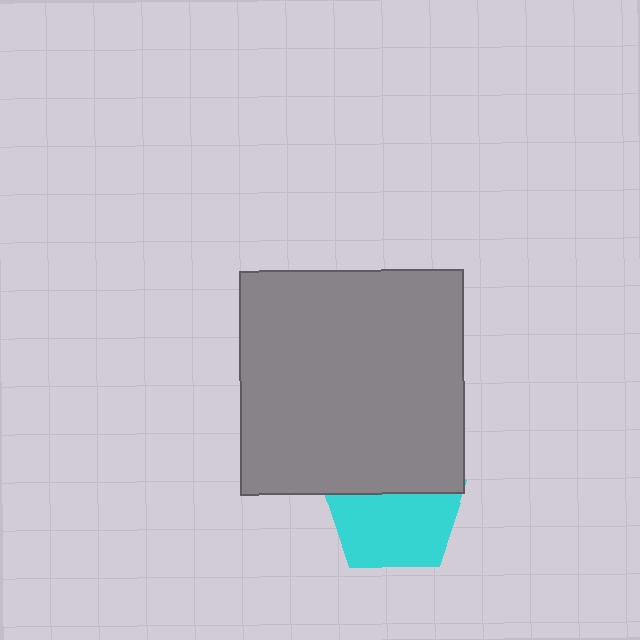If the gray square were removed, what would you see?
You would see the complete cyan pentagon.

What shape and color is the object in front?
The object in front is a gray square.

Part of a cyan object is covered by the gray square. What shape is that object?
It is a pentagon.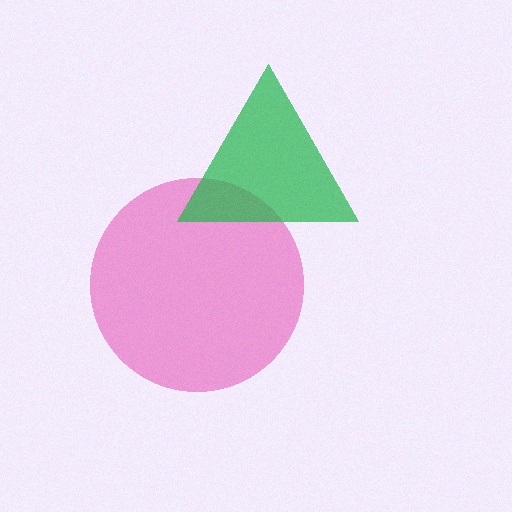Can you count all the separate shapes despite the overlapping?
Yes, there are 2 separate shapes.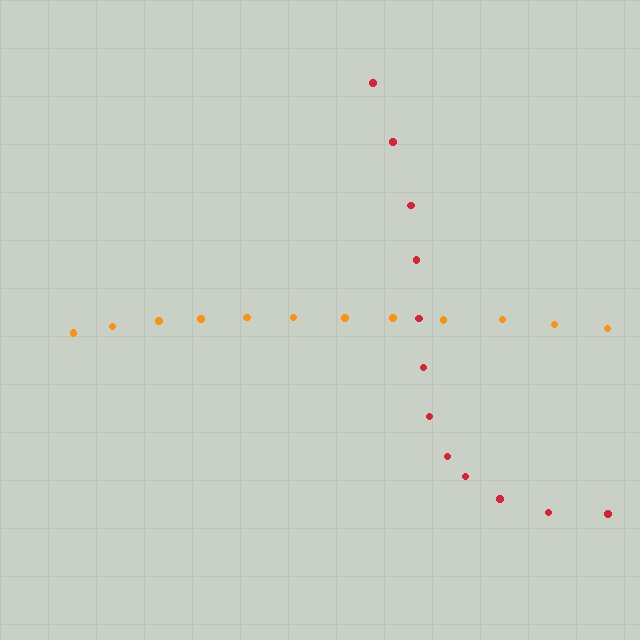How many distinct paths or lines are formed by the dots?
There are 2 distinct paths.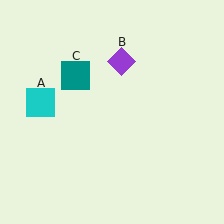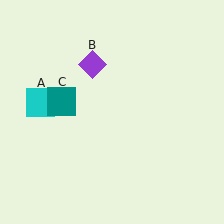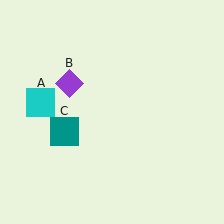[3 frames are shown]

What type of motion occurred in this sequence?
The purple diamond (object B), teal square (object C) rotated counterclockwise around the center of the scene.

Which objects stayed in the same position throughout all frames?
Cyan square (object A) remained stationary.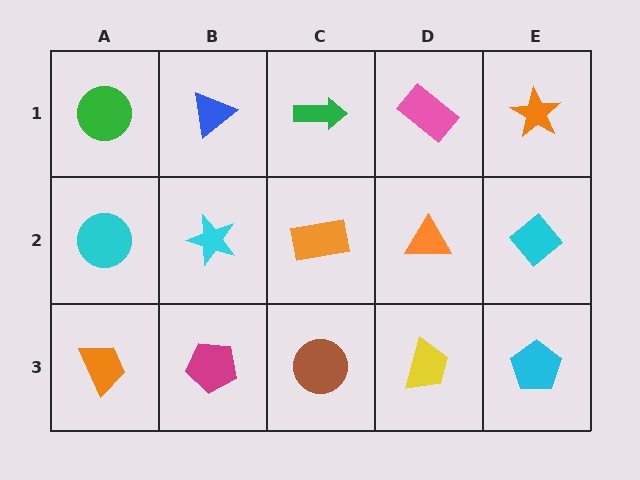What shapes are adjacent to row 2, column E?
An orange star (row 1, column E), a cyan pentagon (row 3, column E), an orange triangle (row 2, column D).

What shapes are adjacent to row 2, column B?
A blue triangle (row 1, column B), a magenta pentagon (row 3, column B), a cyan circle (row 2, column A), an orange rectangle (row 2, column C).